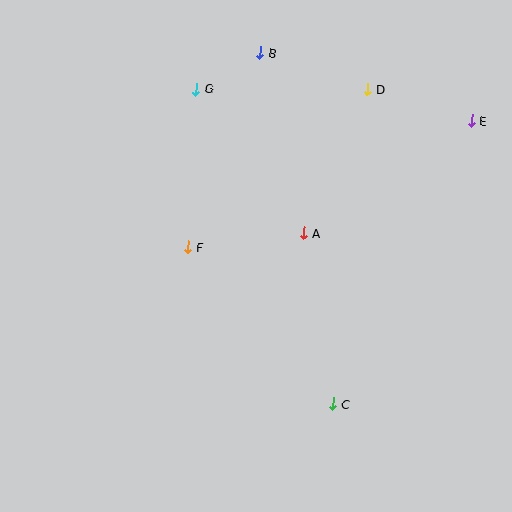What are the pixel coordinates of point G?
Point G is at (196, 89).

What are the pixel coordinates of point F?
Point F is at (188, 247).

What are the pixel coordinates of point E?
Point E is at (471, 121).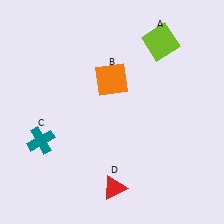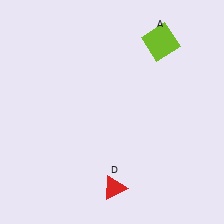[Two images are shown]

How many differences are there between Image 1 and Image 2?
There are 2 differences between the two images.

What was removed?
The orange square (B), the teal cross (C) were removed in Image 2.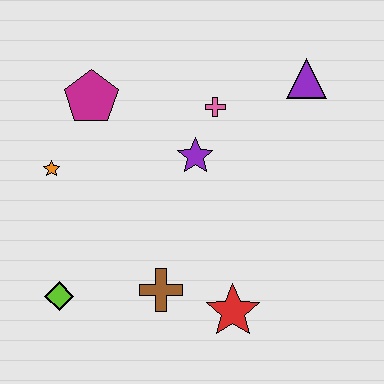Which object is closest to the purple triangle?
The pink cross is closest to the purple triangle.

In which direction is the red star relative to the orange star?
The red star is to the right of the orange star.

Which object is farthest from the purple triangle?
The lime diamond is farthest from the purple triangle.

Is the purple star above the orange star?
Yes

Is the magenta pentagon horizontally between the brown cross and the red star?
No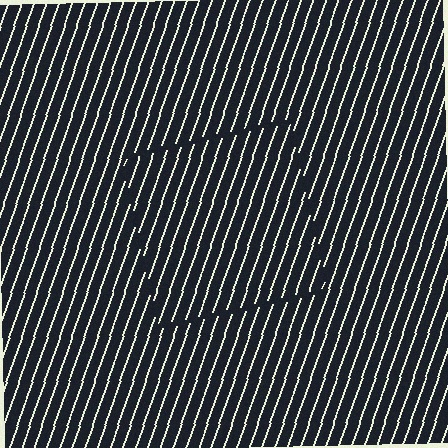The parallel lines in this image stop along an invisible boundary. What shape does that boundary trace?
An illusory square. The interior of the shape contains the same grating, shifted by half a period — the contour is defined by the phase discontinuity where line-ends from the inner and outer gratings abut.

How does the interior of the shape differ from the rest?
The interior of the shape contains the same grating, shifted by half a period — the contour is defined by the phase discontinuity where line-ends from the inner and outer gratings abut.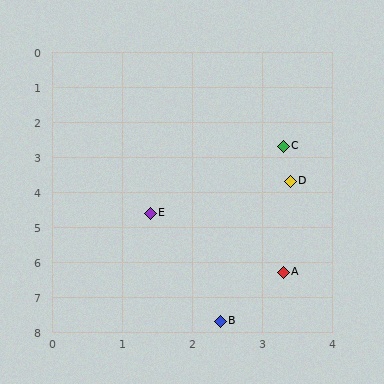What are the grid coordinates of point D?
Point D is at approximately (3.4, 3.7).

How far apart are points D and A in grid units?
Points D and A are about 2.6 grid units apart.